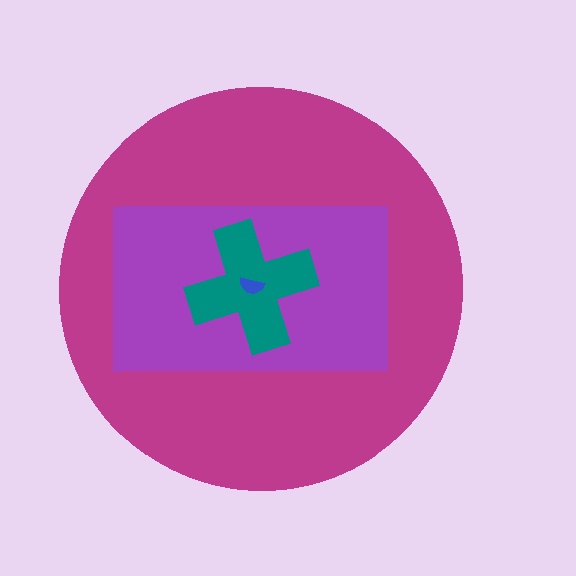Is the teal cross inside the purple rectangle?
Yes.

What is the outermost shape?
The magenta circle.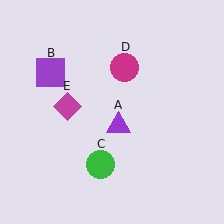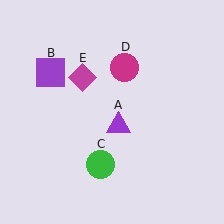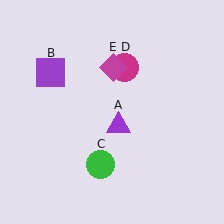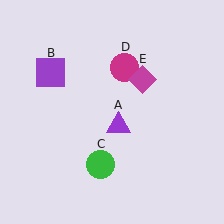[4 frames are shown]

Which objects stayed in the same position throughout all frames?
Purple triangle (object A) and purple square (object B) and green circle (object C) and magenta circle (object D) remained stationary.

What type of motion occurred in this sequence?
The magenta diamond (object E) rotated clockwise around the center of the scene.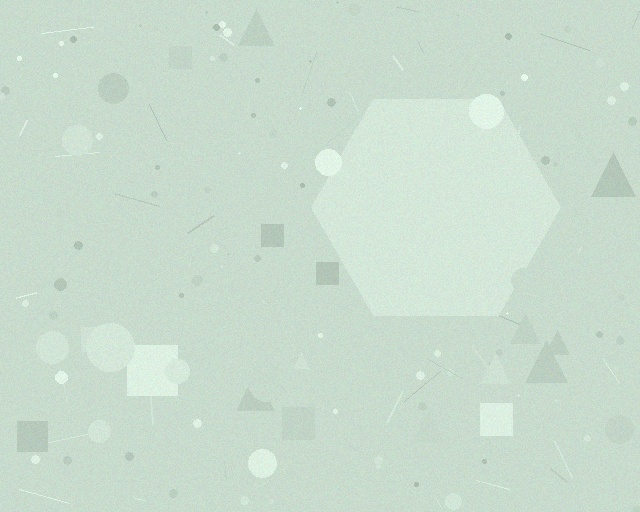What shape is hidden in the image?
A hexagon is hidden in the image.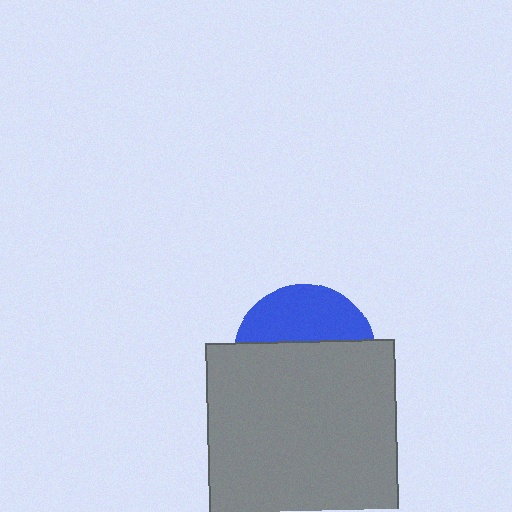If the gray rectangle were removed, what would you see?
You would see the complete blue circle.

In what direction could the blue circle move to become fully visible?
The blue circle could move up. That would shift it out from behind the gray rectangle entirely.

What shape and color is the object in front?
The object in front is a gray rectangle.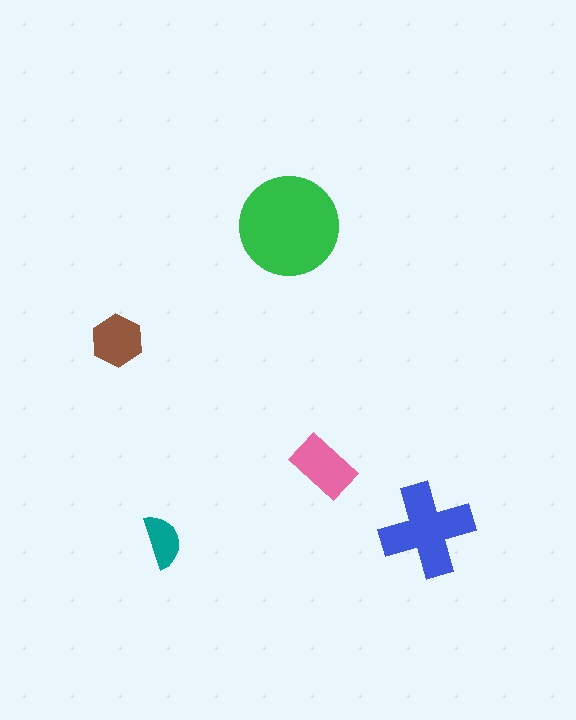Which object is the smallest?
The teal semicircle.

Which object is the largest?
The green circle.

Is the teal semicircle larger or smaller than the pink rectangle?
Smaller.